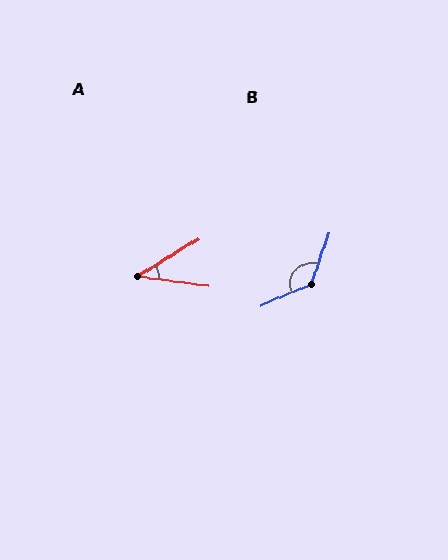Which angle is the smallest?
A, at approximately 39 degrees.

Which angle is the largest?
B, at approximately 132 degrees.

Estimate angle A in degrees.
Approximately 39 degrees.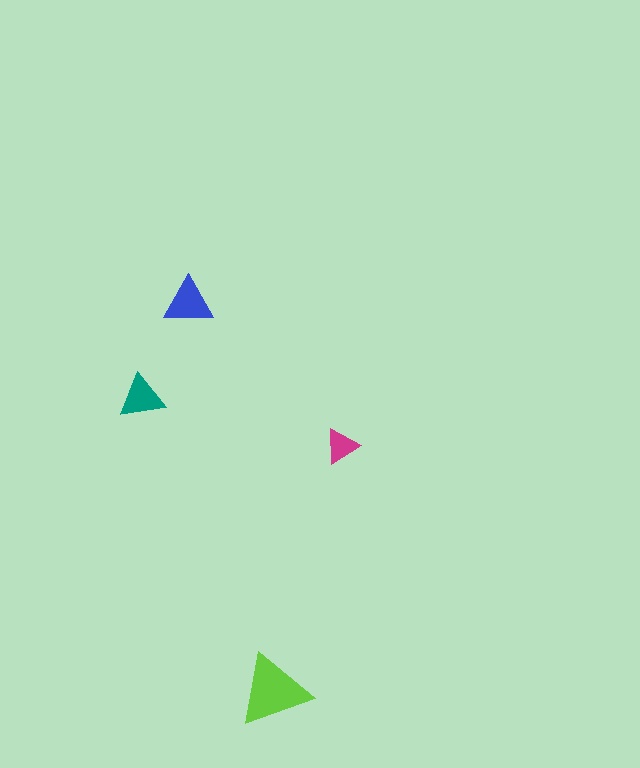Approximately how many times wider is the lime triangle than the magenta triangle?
About 2 times wider.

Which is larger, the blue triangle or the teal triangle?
The blue one.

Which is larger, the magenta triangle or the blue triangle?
The blue one.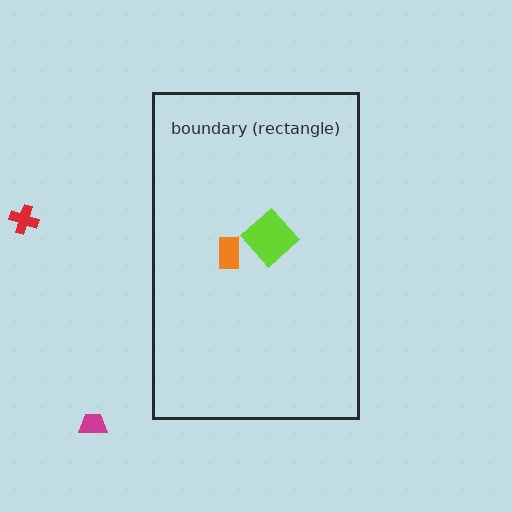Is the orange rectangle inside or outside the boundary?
Inside.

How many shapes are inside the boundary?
2 inside, 2 outside.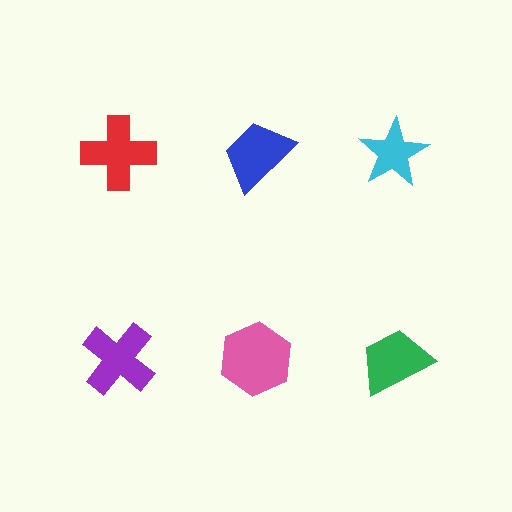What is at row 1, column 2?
A blue trapezoid.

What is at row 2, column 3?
A green trapezoid.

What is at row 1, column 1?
A red cross.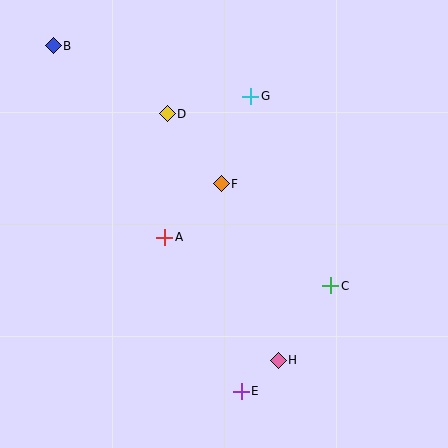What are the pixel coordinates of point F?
Point F is at (221, 184).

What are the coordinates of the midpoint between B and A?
The midpoint between B and A is at (109, 142).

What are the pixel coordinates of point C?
Point C is at (331, 286).